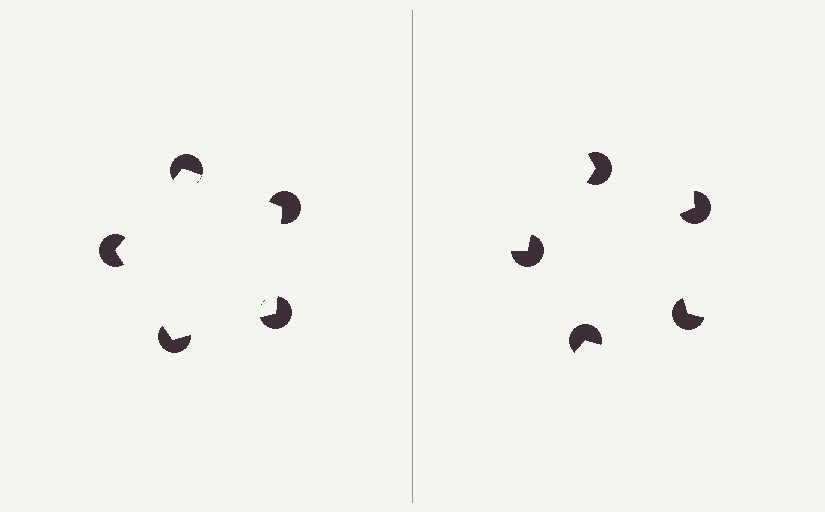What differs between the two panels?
The pac-man discs are positioned identically on both sides; only the wedge orientations differ. On the left they align to a pentagon; on the right they are misaligned.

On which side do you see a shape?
An illusory pentagon appears on the left side. On the right side the wedge cuts are rotated, so no coherent shape forms.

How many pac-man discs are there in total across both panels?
10 — 5 on each side.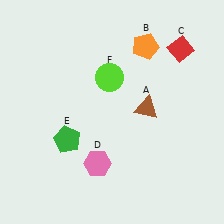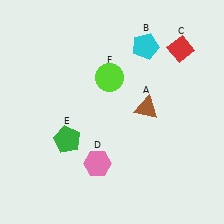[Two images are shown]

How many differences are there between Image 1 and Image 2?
There is 1 difference between the two images.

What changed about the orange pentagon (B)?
In Image 1, B is orange. In Image 2, it changed to cyan.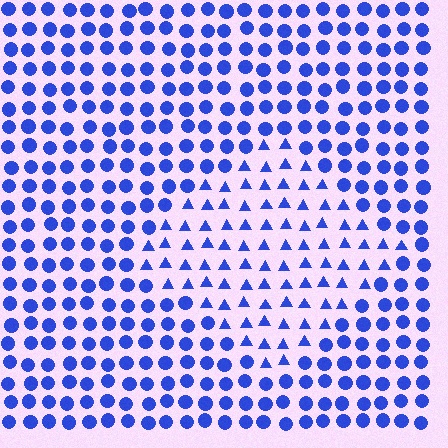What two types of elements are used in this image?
The image uses triangles inside the diamond region and circles outside it.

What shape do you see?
I see a diamond.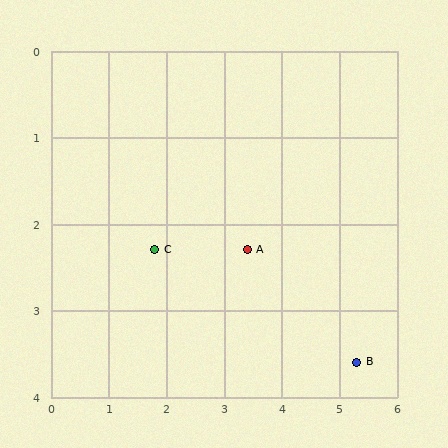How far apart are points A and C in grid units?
Points A and C are about 1.6 grid units apart.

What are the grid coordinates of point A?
Point A is at approximately (3.4, 2.3).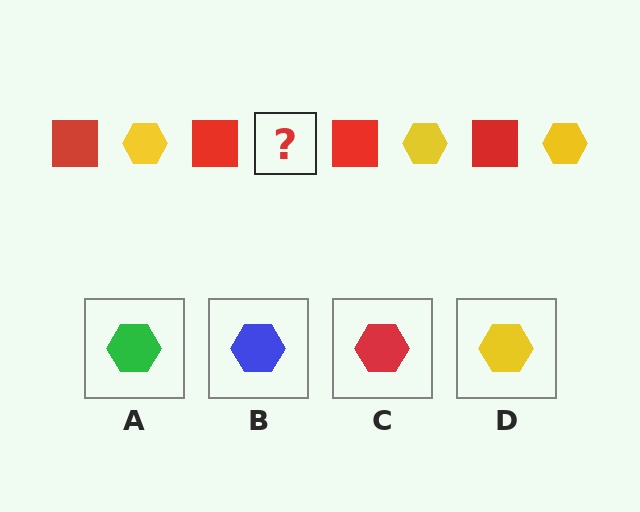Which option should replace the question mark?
Option D.